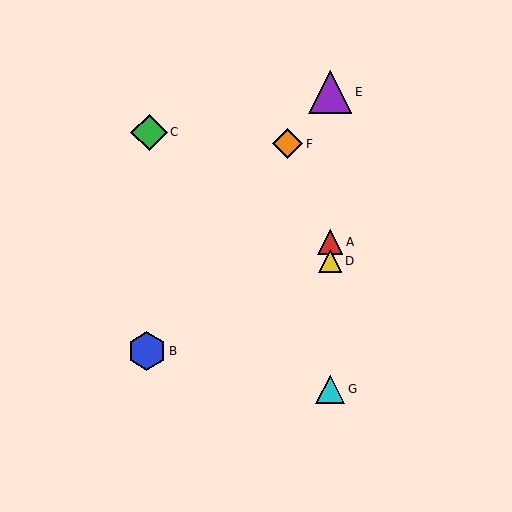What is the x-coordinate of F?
Object F is at x≈288.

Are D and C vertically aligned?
No, D is at x≈330 and C is at x≈149.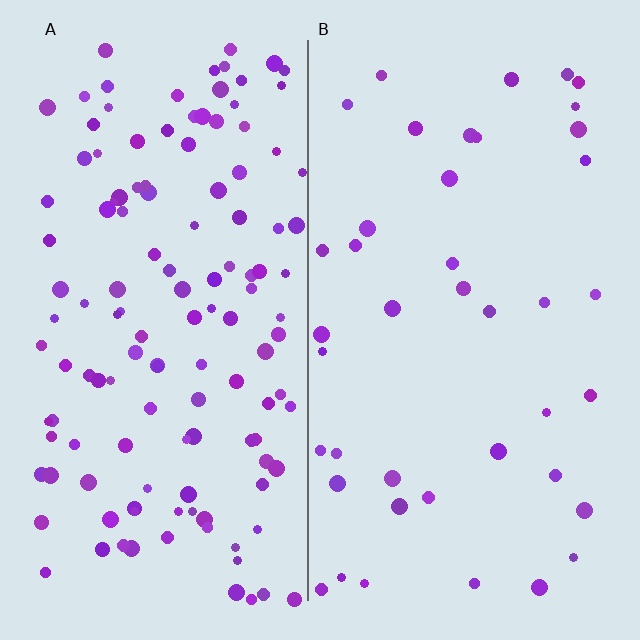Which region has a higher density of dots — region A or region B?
A (the left).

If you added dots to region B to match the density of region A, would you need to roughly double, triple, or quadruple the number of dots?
Approximately triple.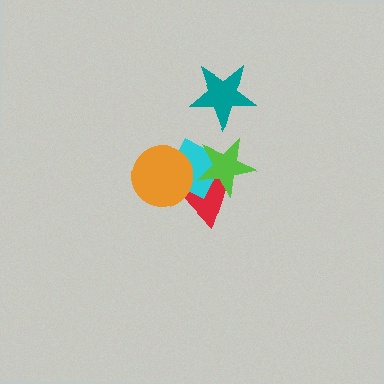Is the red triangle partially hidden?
Yes, it is partially covered by another shape.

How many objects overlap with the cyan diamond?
3 objects overlap with the cyan diamond.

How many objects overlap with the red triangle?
3 objects overlap with the red triangle.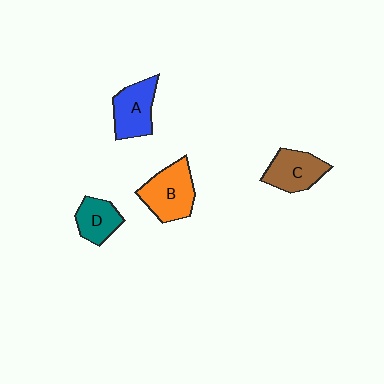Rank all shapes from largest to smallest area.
From largest to smallest: B (orange), A (blue), C (brown), D (teal).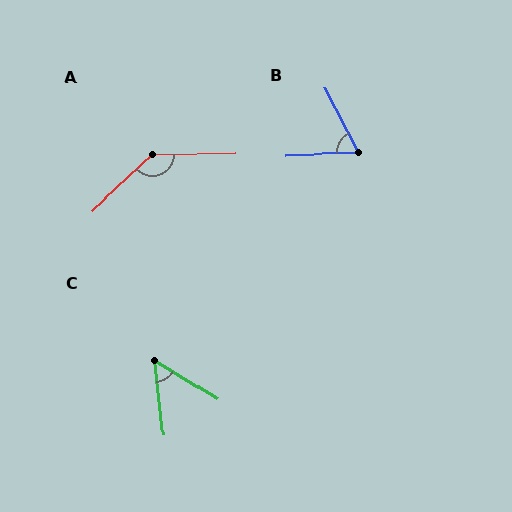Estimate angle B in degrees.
Approximately 65 degrees.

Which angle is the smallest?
C, at approximately 51 degrees.